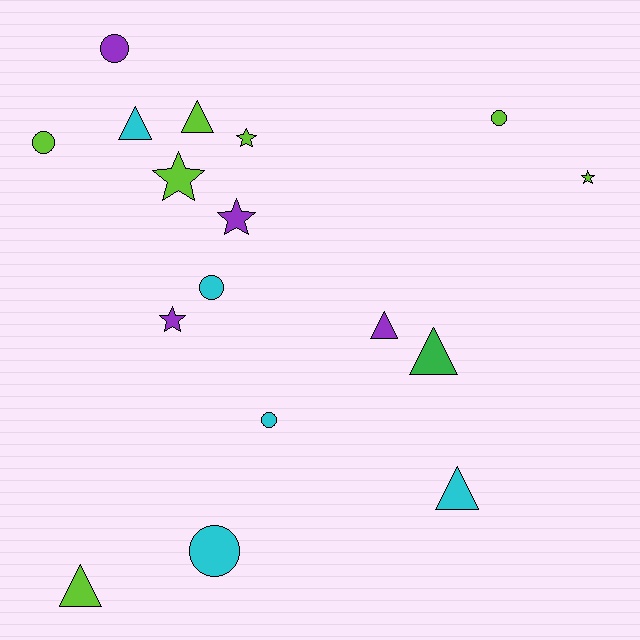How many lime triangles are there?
There are 2 lime triangles.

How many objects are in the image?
There are 17 objects.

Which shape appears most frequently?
Triangle, with 6 objects.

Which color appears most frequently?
Lime, with 7 objects.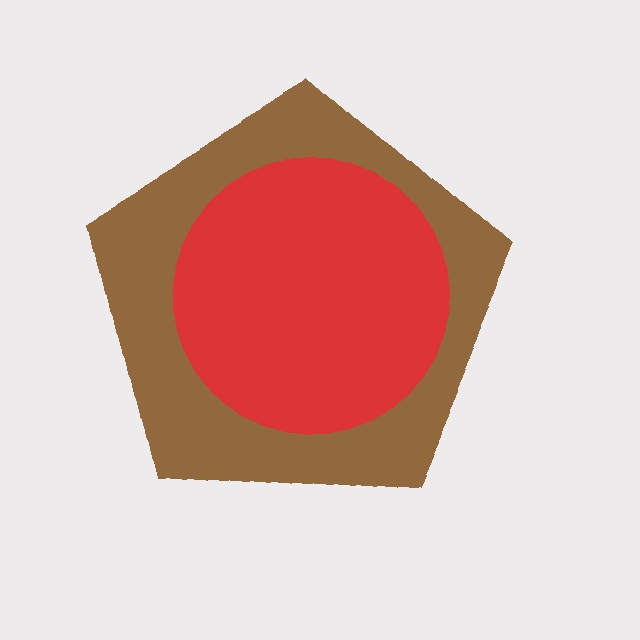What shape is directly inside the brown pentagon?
The red circle.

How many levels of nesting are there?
2.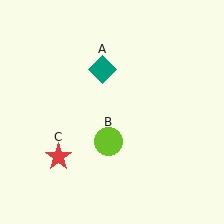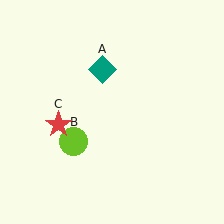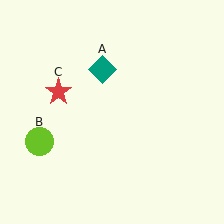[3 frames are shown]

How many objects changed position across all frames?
2 objects changed position: lime circle (object B), red star (object C).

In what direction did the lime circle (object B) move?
The lime circle (object B) moved left.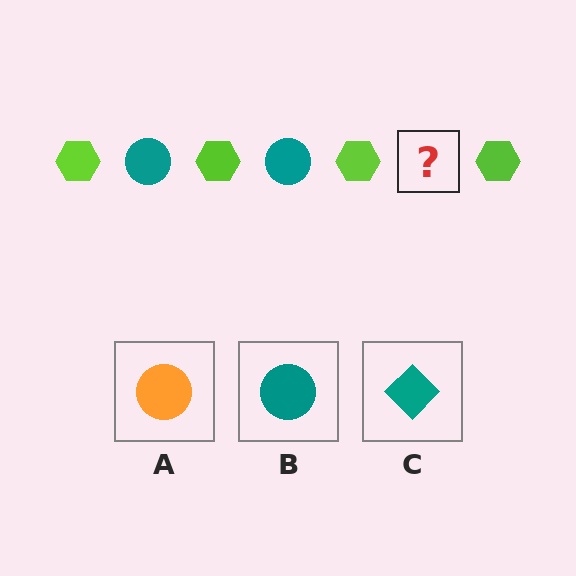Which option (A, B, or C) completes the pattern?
B.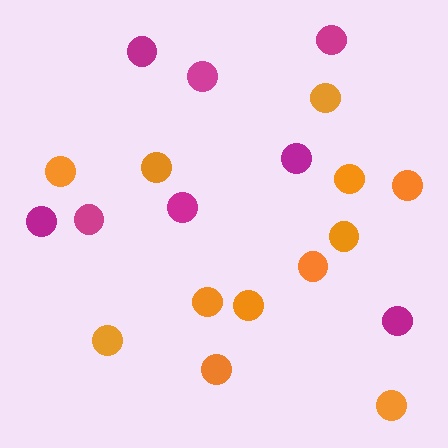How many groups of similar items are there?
There are 2 groups: one group of magenta circles (8) and one group of orange circles (12).